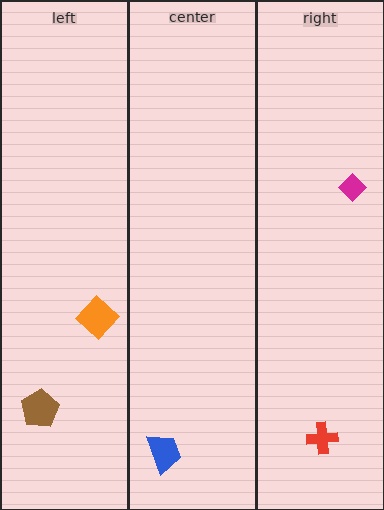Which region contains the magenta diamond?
The right region.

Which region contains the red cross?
The right region.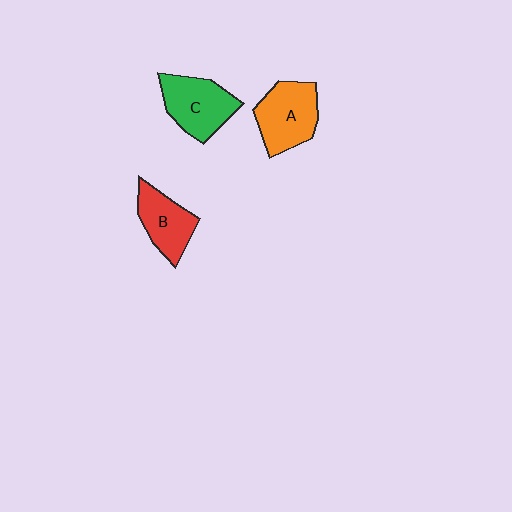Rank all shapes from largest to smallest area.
From largest to smallest: A (orange), C (green), B (red).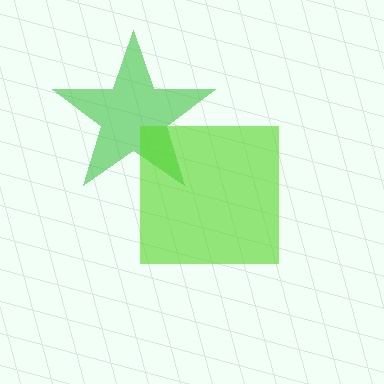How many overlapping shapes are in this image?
There are 2 overlapping shapes in the image.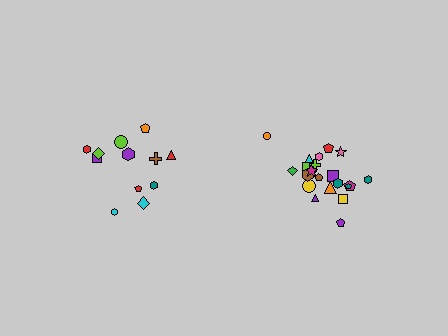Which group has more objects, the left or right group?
The right group.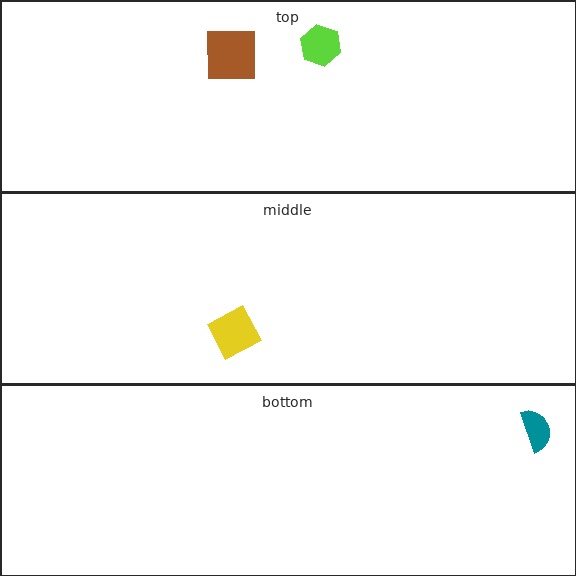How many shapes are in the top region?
2.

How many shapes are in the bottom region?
1.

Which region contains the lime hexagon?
The top region.